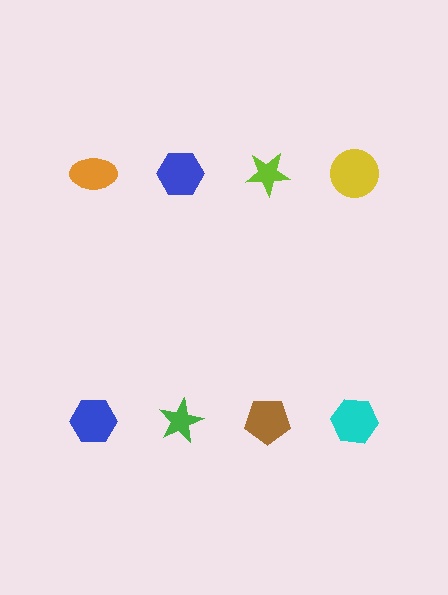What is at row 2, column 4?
A cyan hexagon.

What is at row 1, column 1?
An orange ellipse.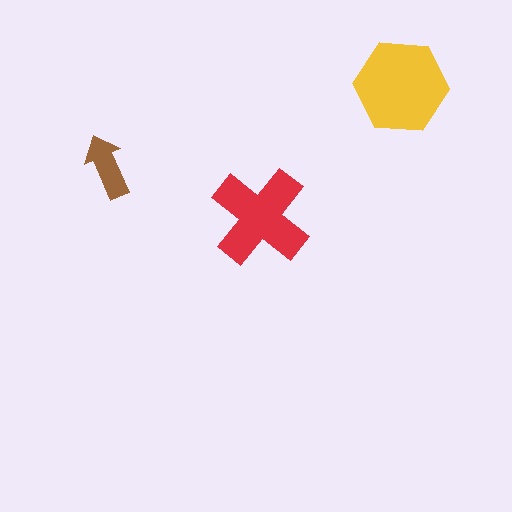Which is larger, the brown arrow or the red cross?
The red cross.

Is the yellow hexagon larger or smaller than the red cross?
Larger.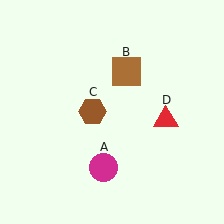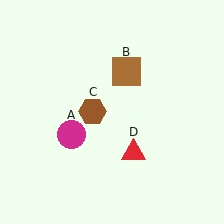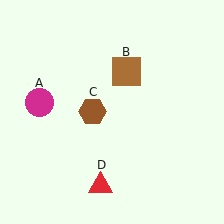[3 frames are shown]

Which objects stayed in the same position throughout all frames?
Brown square (object B) and brown hexagon (object C) remained stationary.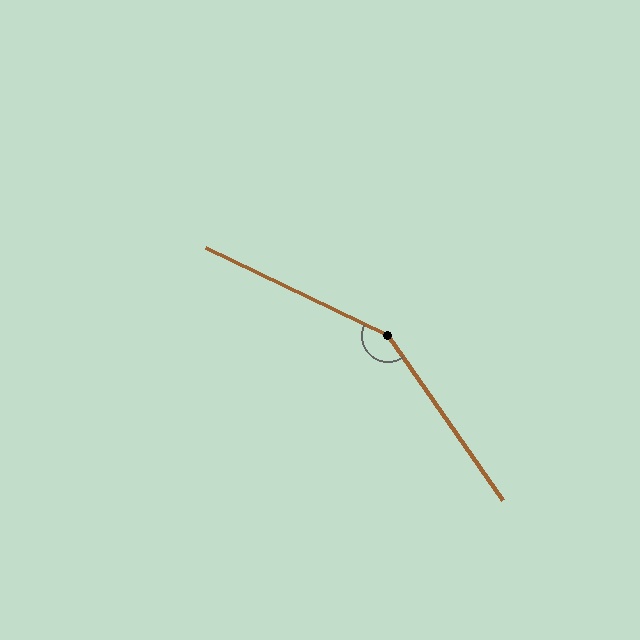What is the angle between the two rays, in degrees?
Approximately 151 degrees.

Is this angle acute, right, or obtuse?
It is obtuse.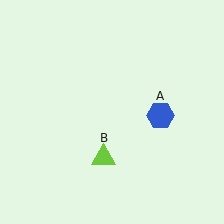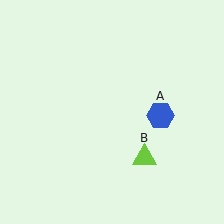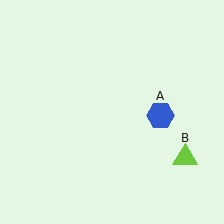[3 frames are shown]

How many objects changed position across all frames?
1 object changed position: lime triangle (object B).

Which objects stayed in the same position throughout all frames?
Blue hexagon (object A) remained stationary.